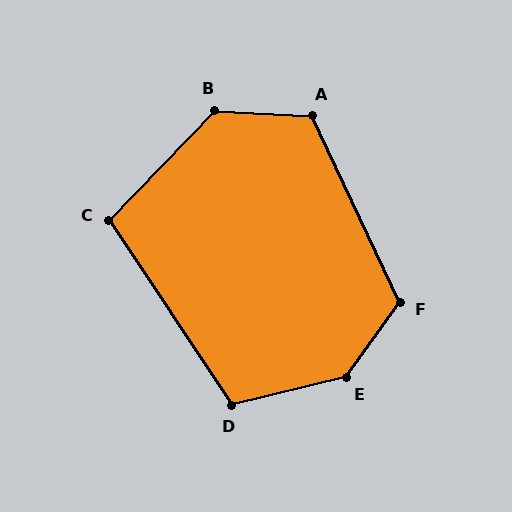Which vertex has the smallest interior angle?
C, at approximately 103 degrees.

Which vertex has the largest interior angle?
E, at approximately 139 degrees.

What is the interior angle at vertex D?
Approximately 110 degrees (obtuse).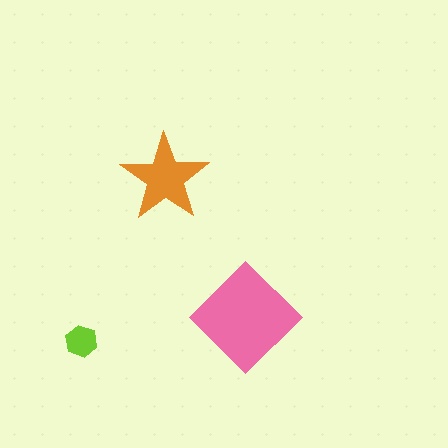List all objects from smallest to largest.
The lime hexagon, the orange star, the pink diamond.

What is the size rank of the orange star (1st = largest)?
2nd.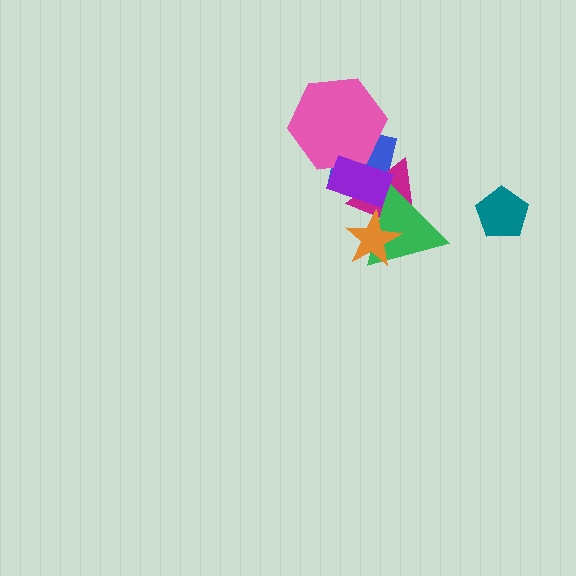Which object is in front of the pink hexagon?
The purple rectangle is in front of the pink hexagon.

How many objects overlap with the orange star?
2 objects overlap with the orange star.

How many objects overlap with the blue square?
3 objects overlap with the blue square.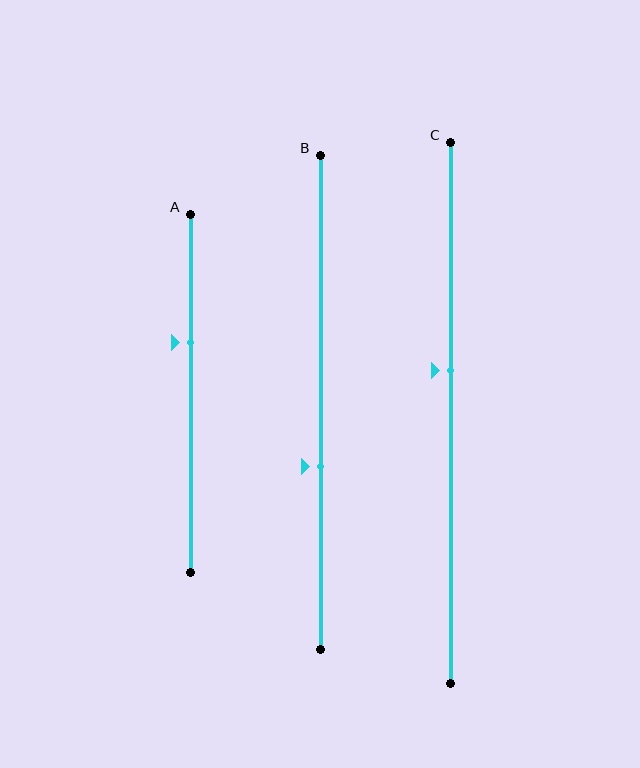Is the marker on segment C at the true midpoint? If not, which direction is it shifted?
No, the marker on segment C is shifted upward by about 8% of the segment length.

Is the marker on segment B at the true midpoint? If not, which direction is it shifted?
No, the marker on segment B is shifted downward by about 13% of the segment length.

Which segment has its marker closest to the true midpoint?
Segment C has its marker closest to the true midpoint.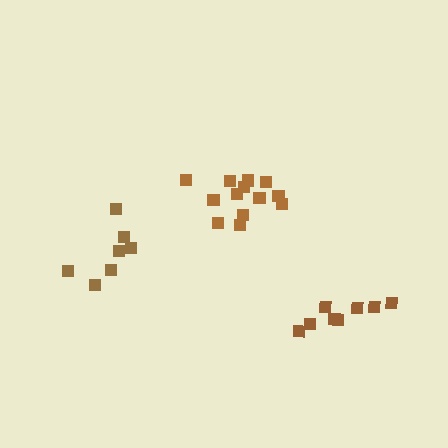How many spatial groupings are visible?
There are 3 spatial groupings.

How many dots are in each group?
Group 1: 7 dots, Group 2: 8 dots, Group 3: 13 dots (28 total).